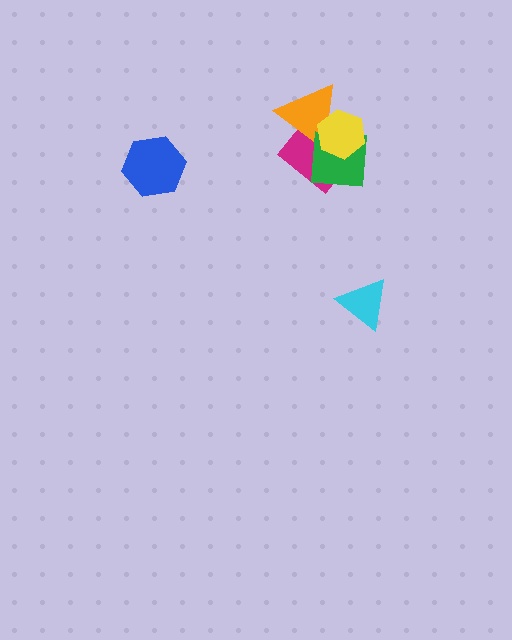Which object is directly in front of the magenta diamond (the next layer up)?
The orange triangle is directly in front of the magenta diamond.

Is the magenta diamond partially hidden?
Yes, it is partially covered by another shape.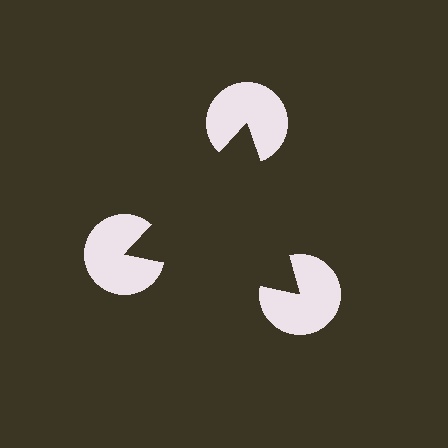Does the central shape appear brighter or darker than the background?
It typically appears slightly darker than the background, even though no actual brightness change is drawn.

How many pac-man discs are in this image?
There are 3 — one at each vertex of the illusory triangle.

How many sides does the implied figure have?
3 sides.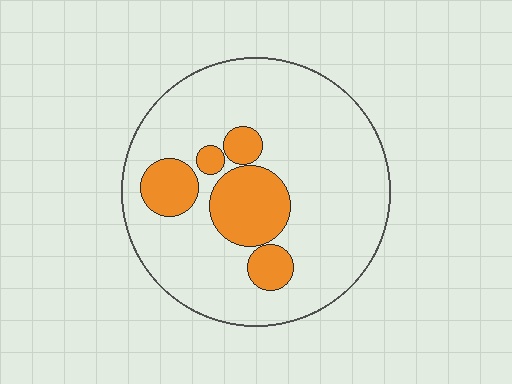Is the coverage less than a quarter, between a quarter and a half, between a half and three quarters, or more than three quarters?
Less than a quarter.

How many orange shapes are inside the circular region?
5.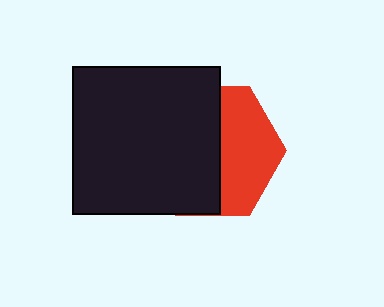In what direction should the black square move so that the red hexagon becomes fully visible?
The black square should move left. That is the shortest direction to clear the overlap and leave the red hexagon fully visible.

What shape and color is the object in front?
The object in front is a black square.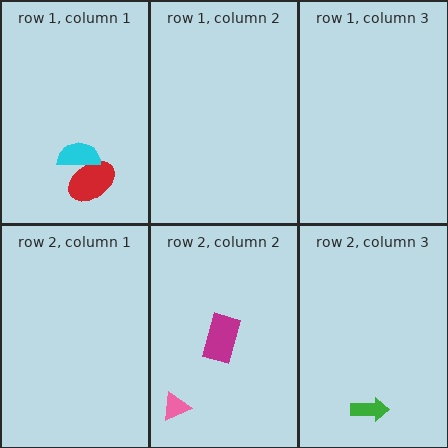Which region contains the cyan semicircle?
The row 1, column 1 region.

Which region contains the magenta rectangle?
The row 2, column 2 region.